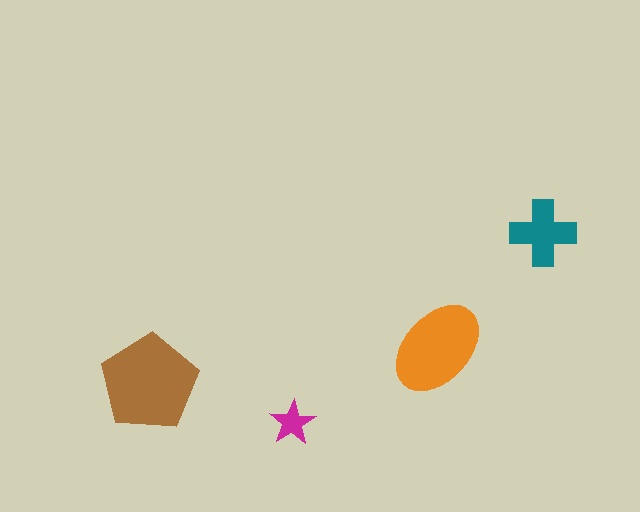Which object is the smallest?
The magenta star.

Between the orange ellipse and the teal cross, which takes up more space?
The orange ellipse.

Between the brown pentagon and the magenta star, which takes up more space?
The brown pentagon.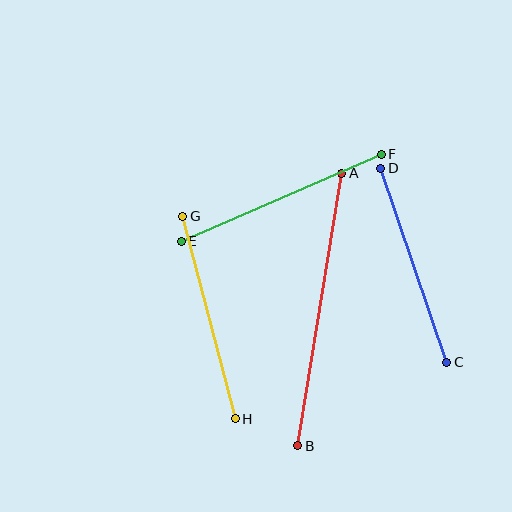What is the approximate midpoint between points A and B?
The midpoint is at approximately (320, 309) pixels.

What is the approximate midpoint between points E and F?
The midpoint is at approximately (281, 198) pixels.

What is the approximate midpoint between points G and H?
The midpoint is at approximately (209, 317) pixels.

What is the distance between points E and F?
The distance is approximately 218 pixels.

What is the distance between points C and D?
The distance is approximately 205 pixels.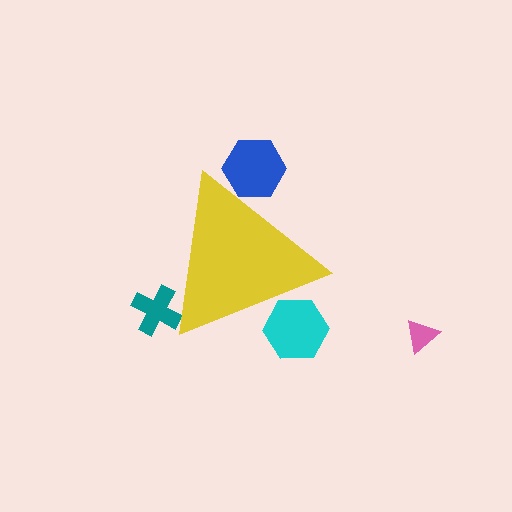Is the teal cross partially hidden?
Yes, the teal cross is partially hidden behind the yellow triangle.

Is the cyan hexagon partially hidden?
Yes, the cyan hexagon is partially hidden behind the yellow triangle.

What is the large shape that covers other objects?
A yellow triangle.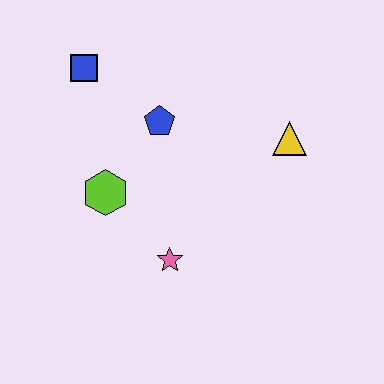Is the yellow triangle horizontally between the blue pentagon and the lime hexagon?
No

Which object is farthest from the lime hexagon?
The yellow triangle is farthest from the lime hexagon.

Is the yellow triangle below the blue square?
Yes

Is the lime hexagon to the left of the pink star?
Yes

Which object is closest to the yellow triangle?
The blue pentagon is closest to the yellow triangle.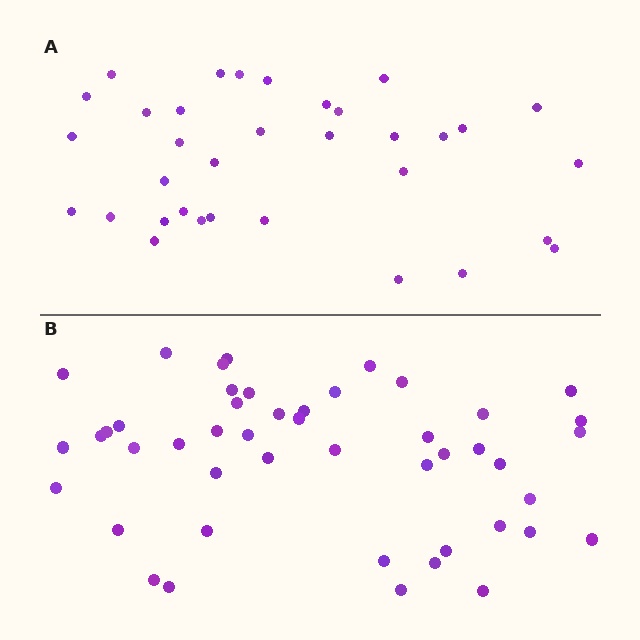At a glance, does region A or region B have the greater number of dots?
Region B (the bottom region) has more dots.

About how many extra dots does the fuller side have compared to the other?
Region B has approximately 15 more dots than region A.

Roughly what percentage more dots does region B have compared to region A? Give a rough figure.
About 40% more.